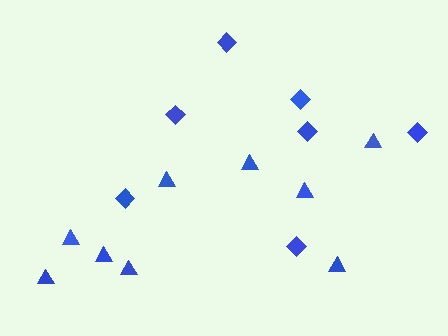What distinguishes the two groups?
There are 2 groups: one group of diamonds (7) and one group of triangles (9).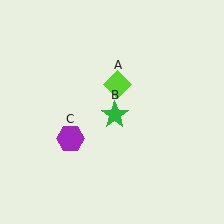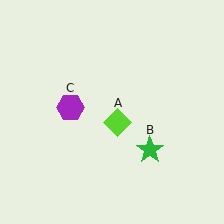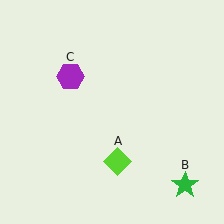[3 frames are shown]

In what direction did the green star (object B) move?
The green star (object B) moved down and to the right.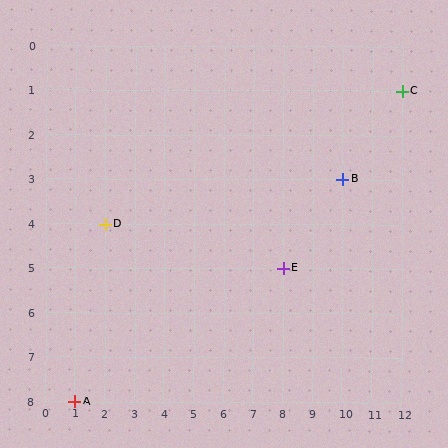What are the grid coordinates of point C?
Point C is at grid coordinates (12, 1).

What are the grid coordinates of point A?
Point A is at grid coordinates (1, 8).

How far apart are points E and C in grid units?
Points E and C are 4 columns and 4 rows apart (about 5.7 grid units diagonally).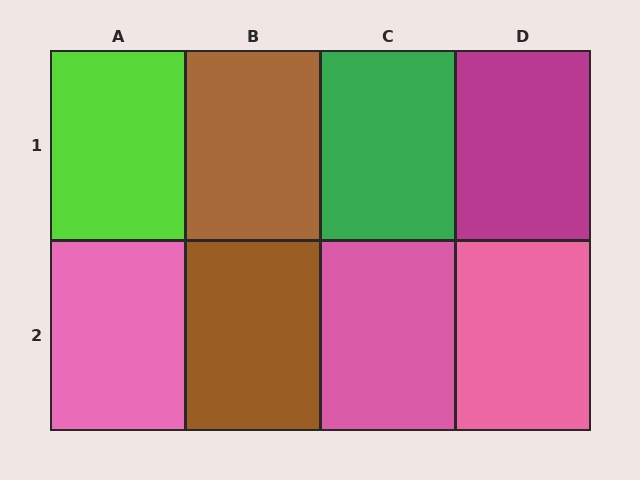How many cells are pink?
3 cells are pink.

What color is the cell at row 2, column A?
Pink.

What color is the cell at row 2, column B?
Brown.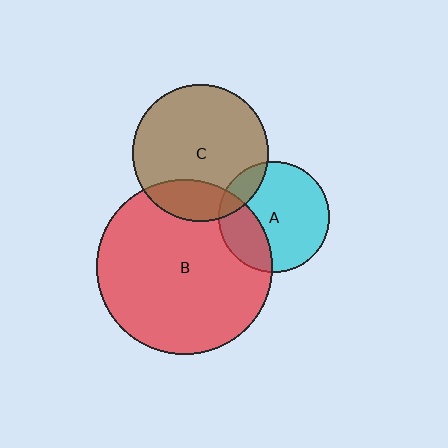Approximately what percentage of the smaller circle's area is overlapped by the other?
Approximately 20%.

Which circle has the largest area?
Circle B (red).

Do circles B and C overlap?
Yes.